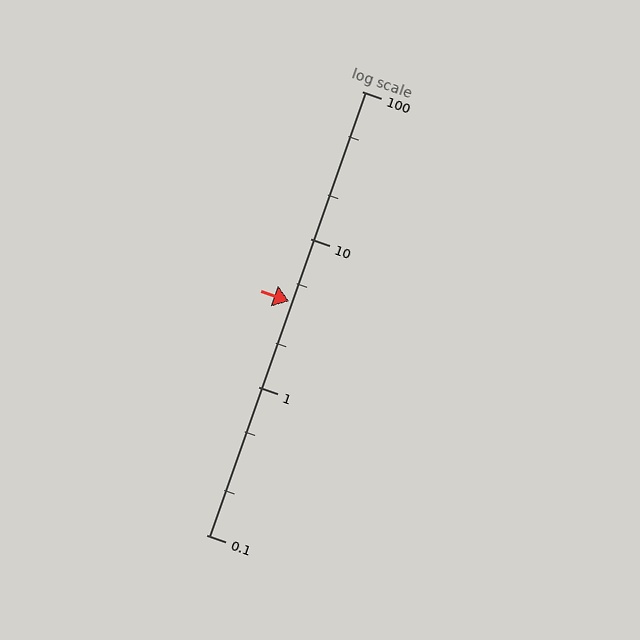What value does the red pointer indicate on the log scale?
The pointer indicates approximately 3.8.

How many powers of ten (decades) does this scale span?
The scale spans 3 decades, from 0.1 to 100.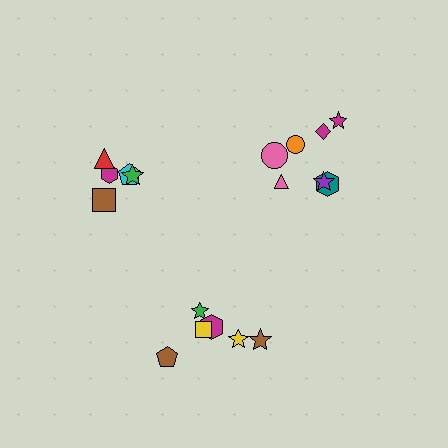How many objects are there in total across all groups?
There are 18 objects.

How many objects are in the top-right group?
There are 7 objects.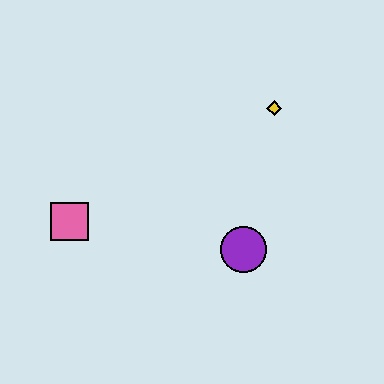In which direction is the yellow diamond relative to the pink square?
The yellow diamond is to the right of the pink square.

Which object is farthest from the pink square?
The yellow diamond is farthest from the pink square.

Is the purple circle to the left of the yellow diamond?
Yes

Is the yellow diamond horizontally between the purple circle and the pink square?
No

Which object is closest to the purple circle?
The yellow diamond is closest to the purple circle.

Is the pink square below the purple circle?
No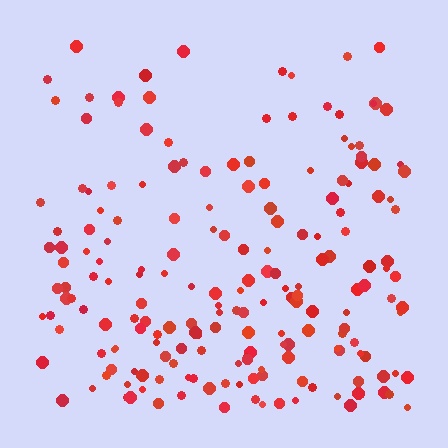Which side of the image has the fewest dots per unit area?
The top.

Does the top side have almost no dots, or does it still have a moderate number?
Still a moderate number, just noticeably fewer than the bottom.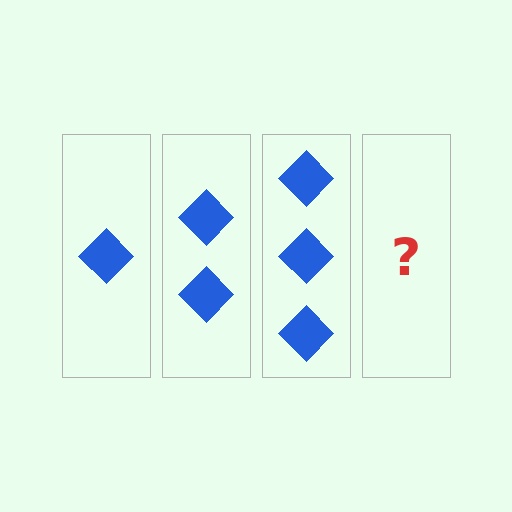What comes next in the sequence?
The next element should be 4 diamonds.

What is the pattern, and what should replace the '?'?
The pattern is that each step adds one more diamond. The '?' should be 4 diamonds.